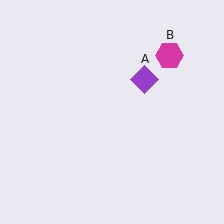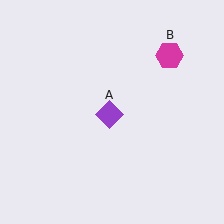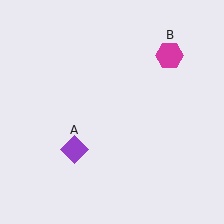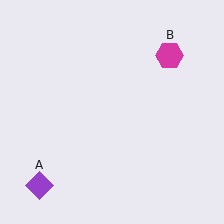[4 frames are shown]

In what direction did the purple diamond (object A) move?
The purple diamond (object A) moved down and to the left.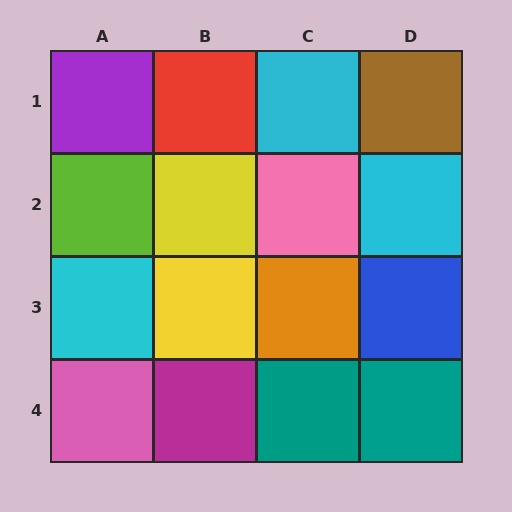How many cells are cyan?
3 cells are cyan.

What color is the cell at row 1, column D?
Brown.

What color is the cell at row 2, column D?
Cyan.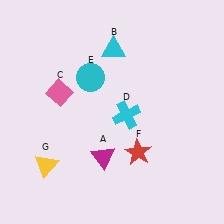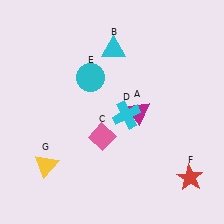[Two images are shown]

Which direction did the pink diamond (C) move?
The pink diamond (C) moved down.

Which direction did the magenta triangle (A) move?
The magenta triangle (A) moved up.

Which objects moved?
The objects that moved are: the magenta triangle (A), the pink diamond (C), the red star (F).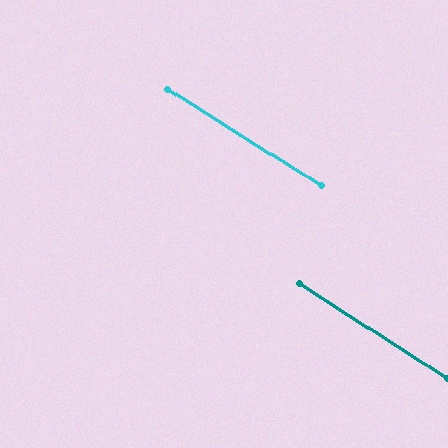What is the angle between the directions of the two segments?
Approximately 1 degree.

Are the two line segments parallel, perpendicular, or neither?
Parallel — their directions differ by only 0.8°.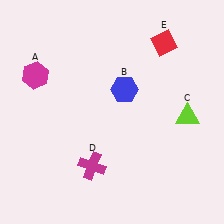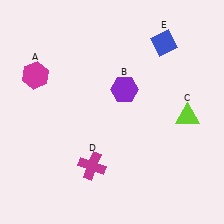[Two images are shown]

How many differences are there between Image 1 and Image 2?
There are 2 differences between the two images.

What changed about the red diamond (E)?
In Image 1, E is red. In Image 2, it changed to blue.